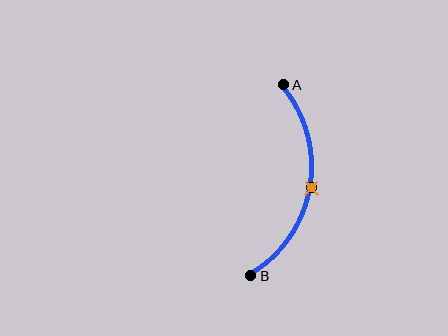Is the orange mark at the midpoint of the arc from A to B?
Yes. The orange mark lies on the arc at equal arc-length from both A and B — it is the arc midpoint.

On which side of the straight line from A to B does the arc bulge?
The arc bulges to the right of the straight line connecting A and B.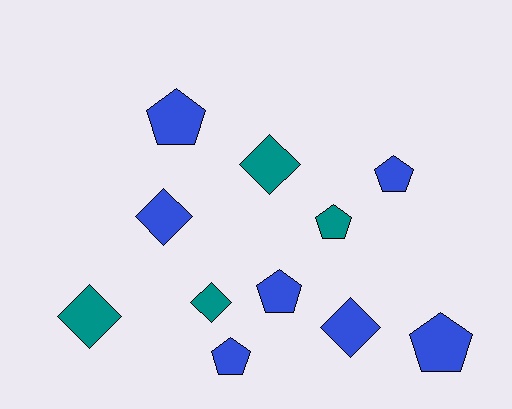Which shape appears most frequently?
Pentagon, with 6 objects.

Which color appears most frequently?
Blue, with 7 objects.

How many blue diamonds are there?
There are 2 blue diamonds.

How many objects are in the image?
There are 11 objects.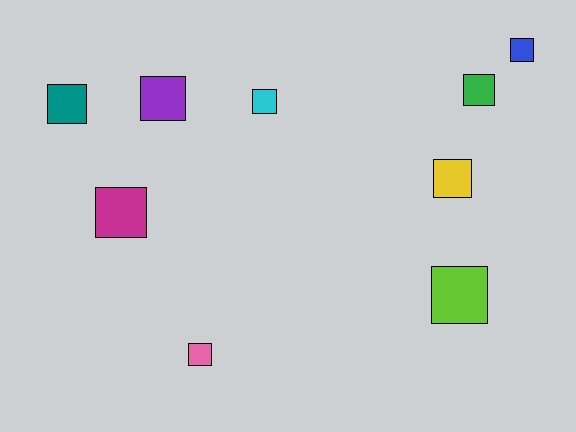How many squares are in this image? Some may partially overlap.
There are 9 squares.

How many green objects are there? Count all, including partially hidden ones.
There is 1 green object.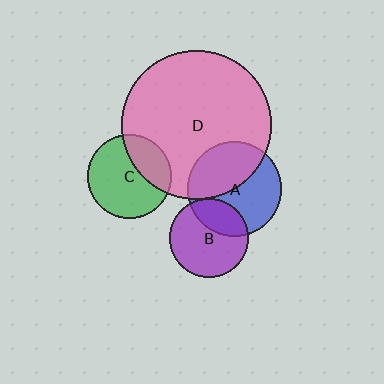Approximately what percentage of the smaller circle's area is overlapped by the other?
Approximately 45%.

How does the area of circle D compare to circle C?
Approximately 3.2 times.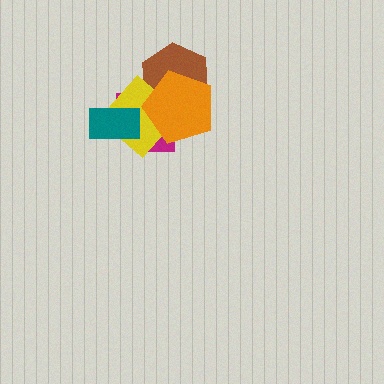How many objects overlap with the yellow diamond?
4 objects overlap with the yellow diamond.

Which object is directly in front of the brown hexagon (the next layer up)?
The yellow diamond is directly in front of the brown hexagon.